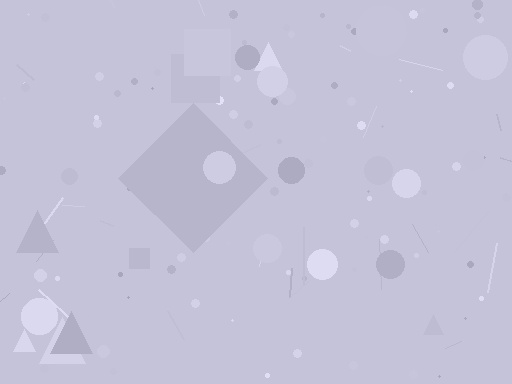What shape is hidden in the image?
A diamond is hidden in the image.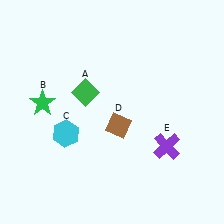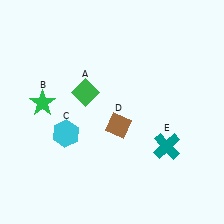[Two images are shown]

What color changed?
The cross (E) changed from purple in Image 1 to teal in Image 2.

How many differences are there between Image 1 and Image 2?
There is 1 difference between the two images.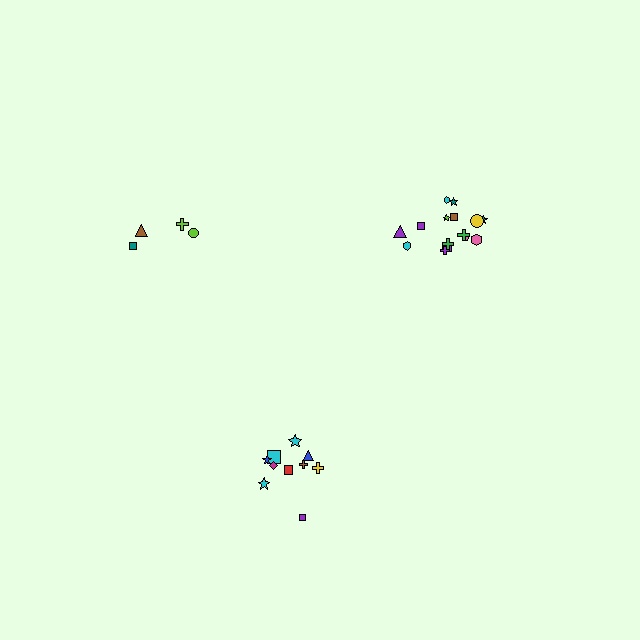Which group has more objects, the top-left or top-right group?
The top-right group.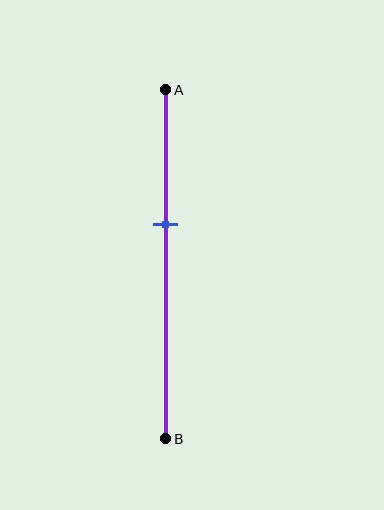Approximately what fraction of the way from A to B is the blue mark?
The blue mark is approximately 40% of the way from A to B.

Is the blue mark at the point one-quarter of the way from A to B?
No, the mark is at about 40% from A, not at the 25% one-quarter point.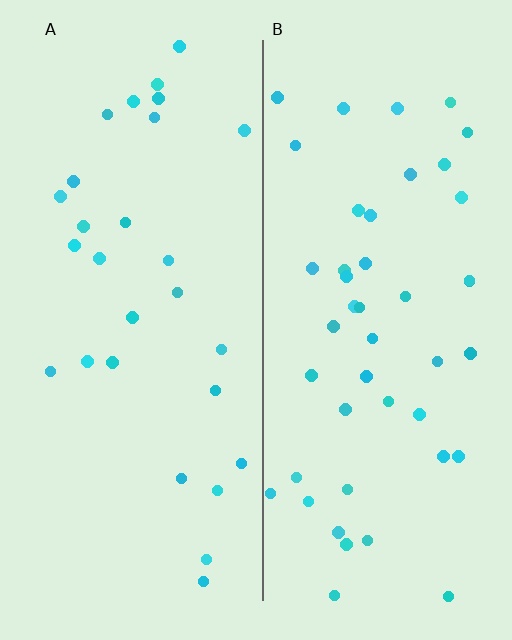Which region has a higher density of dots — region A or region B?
B (the right).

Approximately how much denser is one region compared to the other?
Approximately 1.6× — region B over region A.